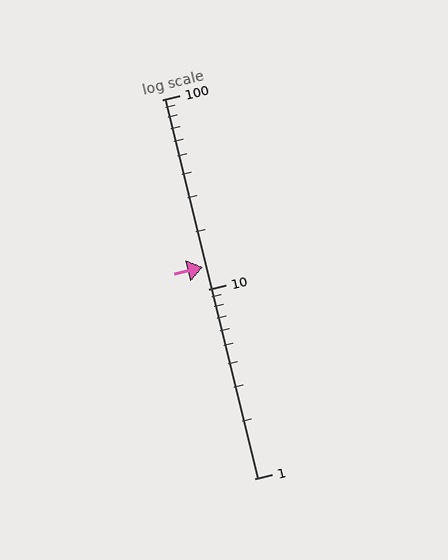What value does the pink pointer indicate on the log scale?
The pointer indicates approximately 13.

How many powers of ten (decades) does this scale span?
The scale spans 2 decades, from 1 to 100.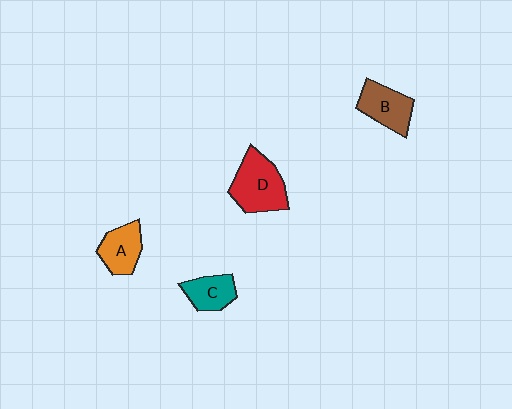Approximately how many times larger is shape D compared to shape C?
Approximately 1.7 times.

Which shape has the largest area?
Shape D (red).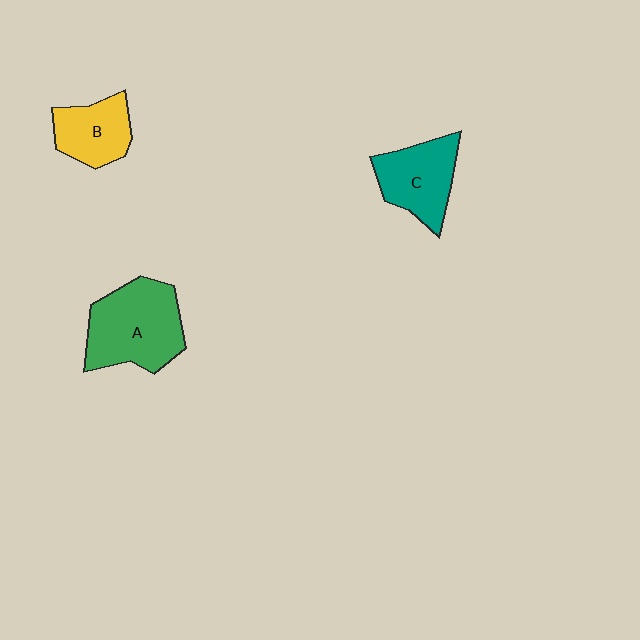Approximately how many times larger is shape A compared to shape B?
Approximately 1.7 times.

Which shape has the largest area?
Shape A (green).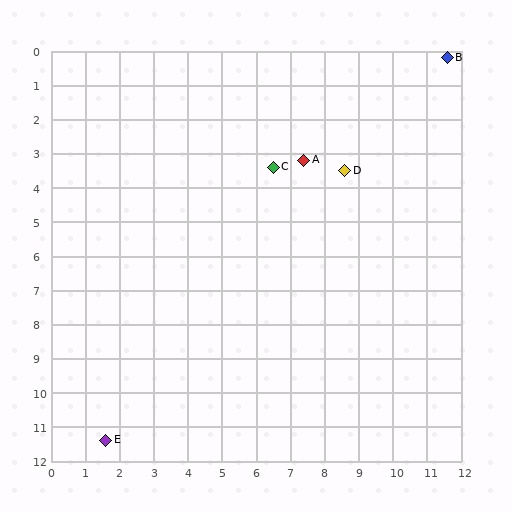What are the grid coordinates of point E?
Point E is at approximately (1.6, 11.4).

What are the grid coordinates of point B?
Point B is at approximately (11.6, 0.2).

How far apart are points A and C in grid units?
Points A and C are about 0.9 grid units apart.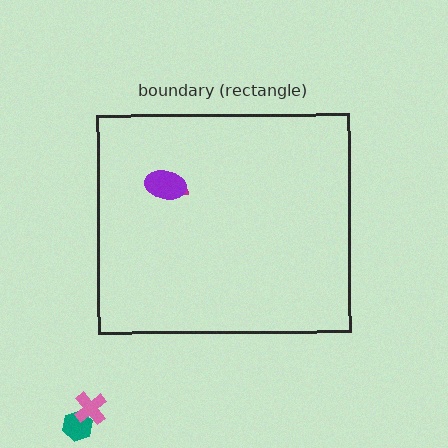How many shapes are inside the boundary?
2 inside, 2 outside.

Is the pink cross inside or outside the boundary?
Outside.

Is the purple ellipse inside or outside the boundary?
Inside.